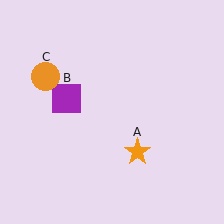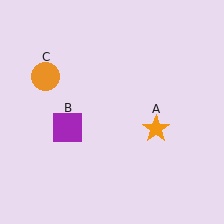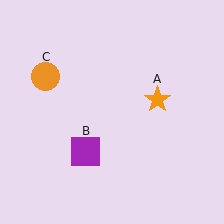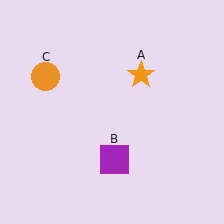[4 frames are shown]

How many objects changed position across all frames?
2 objects changed position: orange star (object A), purple square (object B).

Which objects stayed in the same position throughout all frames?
Orange circle (object C) remained stationary.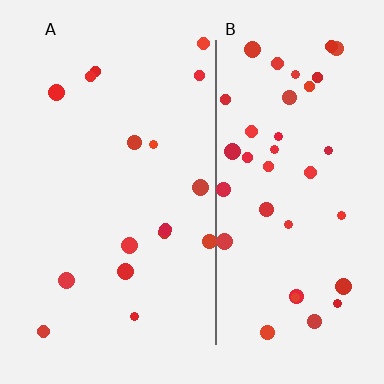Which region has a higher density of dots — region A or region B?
B (the right).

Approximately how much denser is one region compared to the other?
Approximately 2.4× — region B over region A.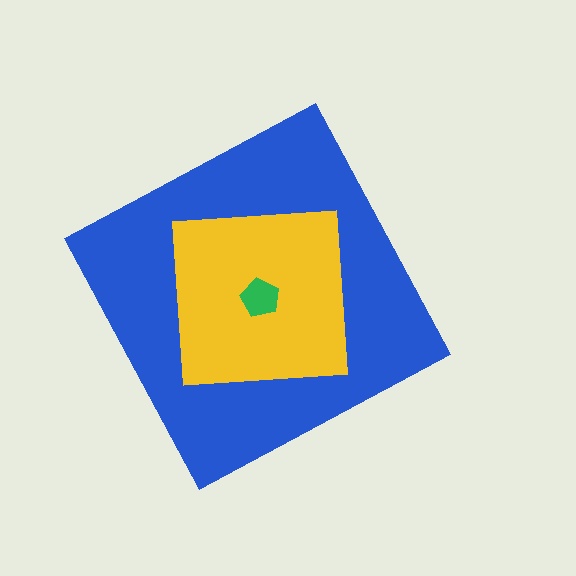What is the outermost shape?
The blue diamond.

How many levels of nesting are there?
3.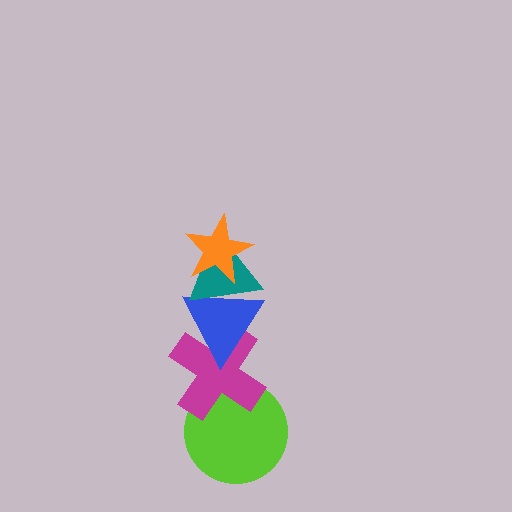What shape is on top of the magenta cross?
The blue triangle is on top of the magenta cross.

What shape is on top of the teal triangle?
The orange star is on top of the teal triangle.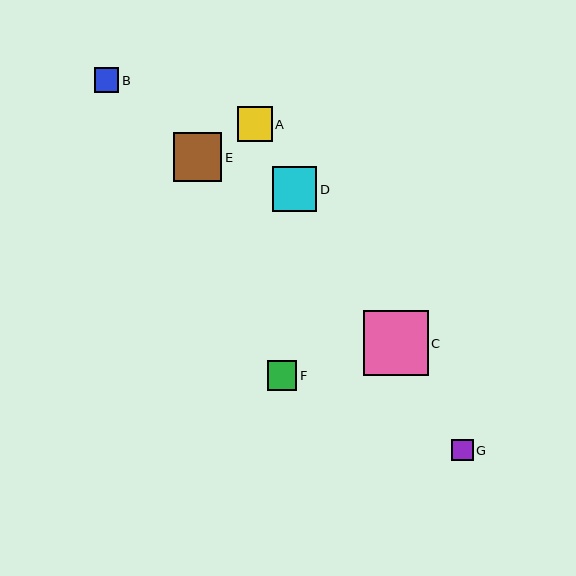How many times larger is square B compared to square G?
Square B is approximately 1.1 times the size of square G.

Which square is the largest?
Square C is the largest with a size of approximately 65 pixels.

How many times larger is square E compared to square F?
Square E is approximately 1.6 times the size of square F.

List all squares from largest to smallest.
From largest to smallest: C, E, D, A, F, B, G.